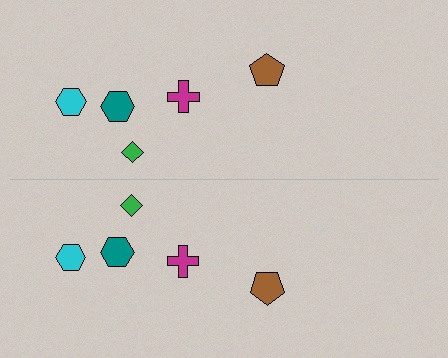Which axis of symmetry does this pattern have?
The pattern has a horizontal axis of symmetry running through the center of the image.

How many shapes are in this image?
There are 10 shapes in this image.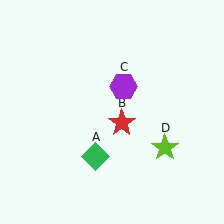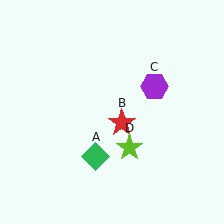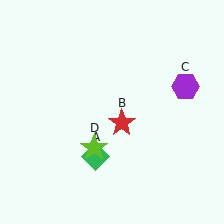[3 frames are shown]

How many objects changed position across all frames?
2 objects changed position: purple hexagon (object C), lime star (object D).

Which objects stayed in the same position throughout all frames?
Green diamond (object A) and red star (object B) remained stationary.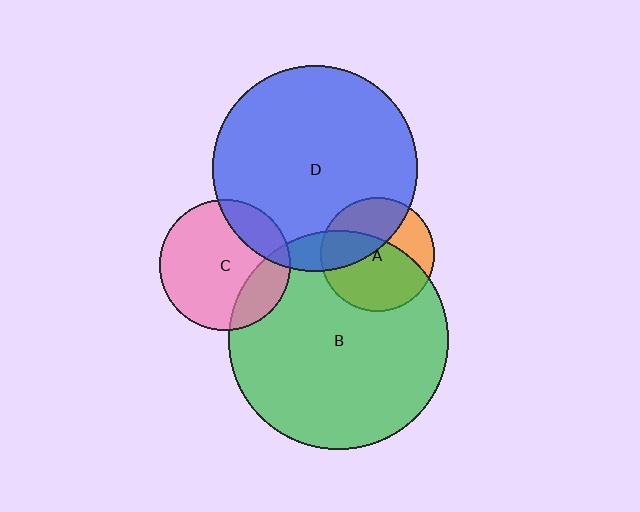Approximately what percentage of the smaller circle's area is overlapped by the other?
Approximately 40%.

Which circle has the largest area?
Circle B (green).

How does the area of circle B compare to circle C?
Approximately 2.8 times.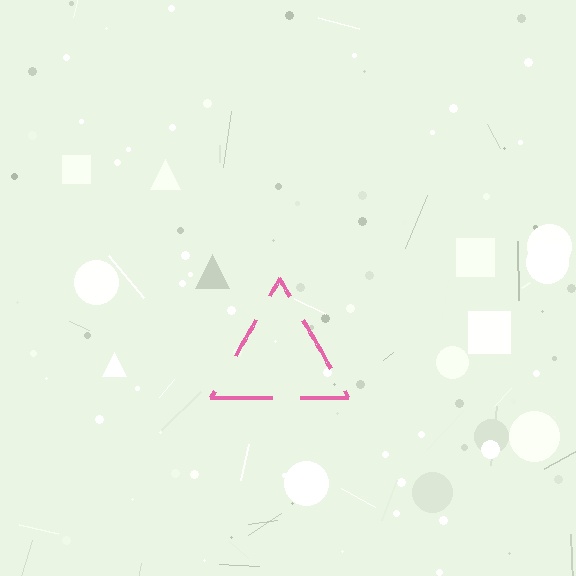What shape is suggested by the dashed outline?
The dashed outline suggests a triangle.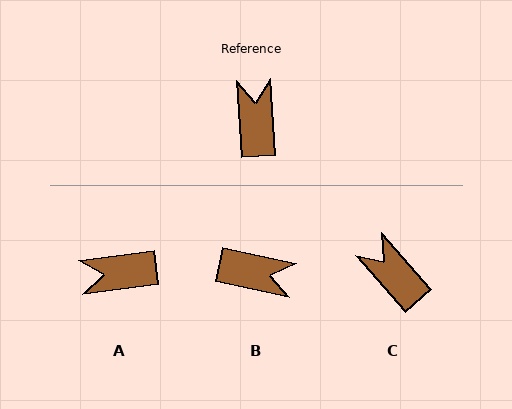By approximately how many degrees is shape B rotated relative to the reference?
Approximately 105 degrees clockwise.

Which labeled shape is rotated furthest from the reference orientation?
B, about 105 degrees away.